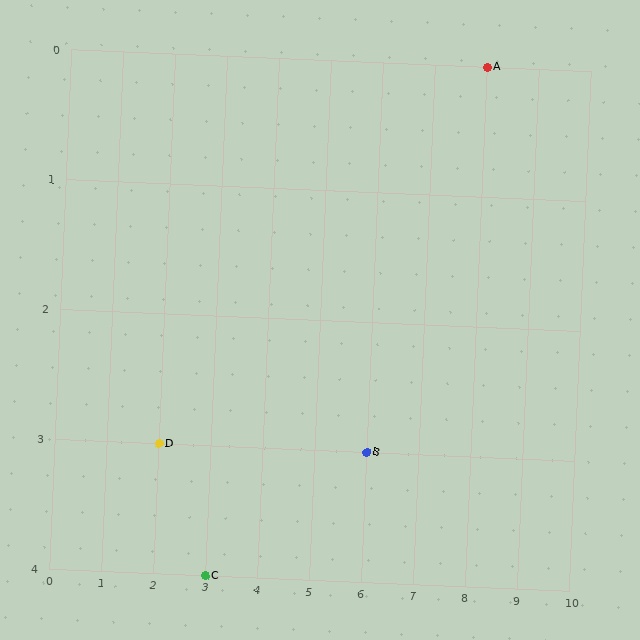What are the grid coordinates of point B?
Point B is at grid coordinates (6, 3).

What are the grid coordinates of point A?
Point A is at grid coordinates (8, 0).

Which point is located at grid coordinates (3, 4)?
Point C is at (3, 4).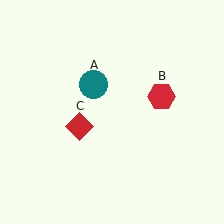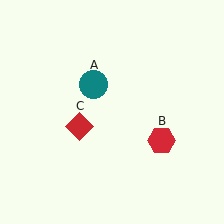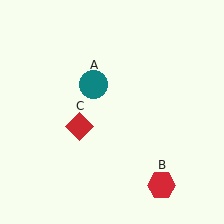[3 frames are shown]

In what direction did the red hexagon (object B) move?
The red hexagon (object B) moved down.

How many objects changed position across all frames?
1 object changed position: red hexagon (object B).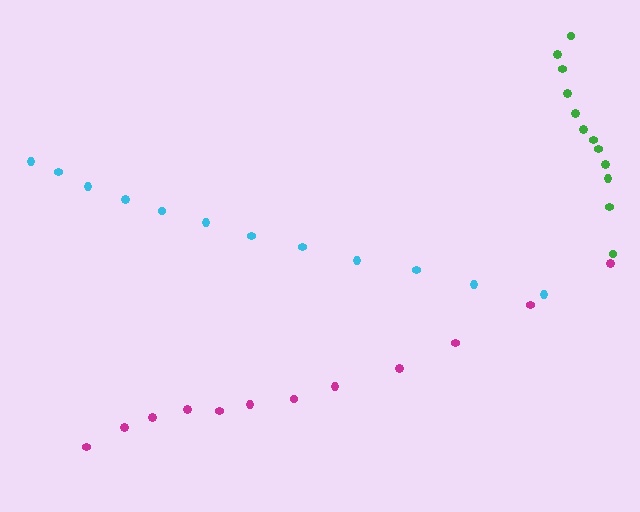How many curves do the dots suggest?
There are 3 distinct paths.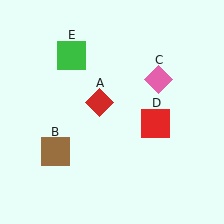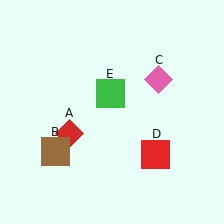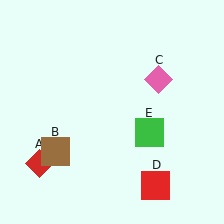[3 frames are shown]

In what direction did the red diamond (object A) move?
The red diamond (object A) moved down and to the left.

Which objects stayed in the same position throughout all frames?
Brown square (object B) and pink diamond (object C) remained stationary.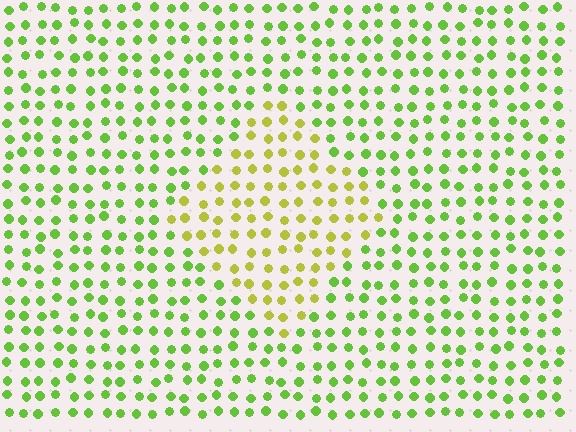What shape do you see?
I see a diamond.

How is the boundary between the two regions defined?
The boundary is defined purely by a slight shift in hue (about 36 degrees). Spacing, size, and orientation are identical on both sides.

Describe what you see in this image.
The image is filled with small lime elements in a uniform arrangement. A diamond-shaped region is visible where the elements are tinted to a slightly different hue, forming a subtle color boundary.